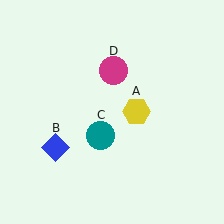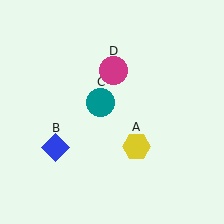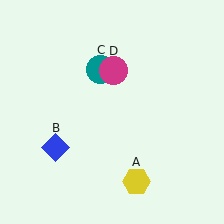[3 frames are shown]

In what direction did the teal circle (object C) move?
The teal circle (object C) moved up.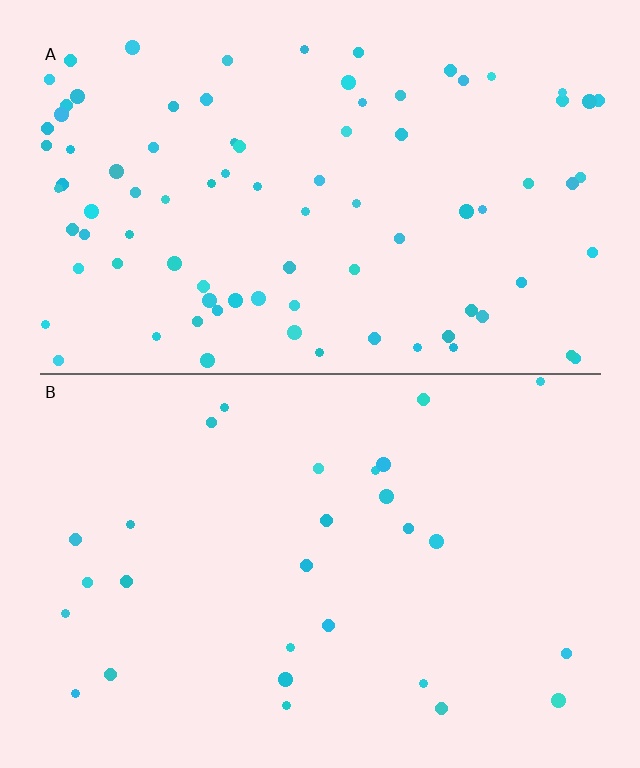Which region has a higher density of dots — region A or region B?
A (the top).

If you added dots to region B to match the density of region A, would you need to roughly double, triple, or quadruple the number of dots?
Approximately triple.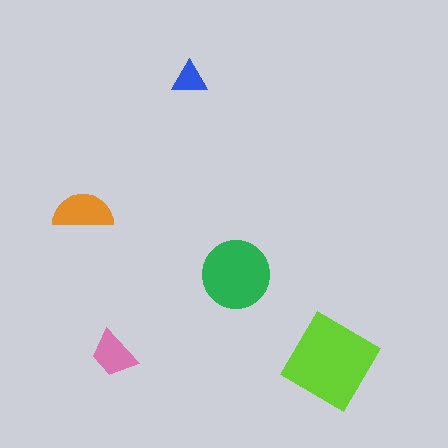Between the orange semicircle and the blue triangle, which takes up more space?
The orange semicircle.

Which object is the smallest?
The blue triangle.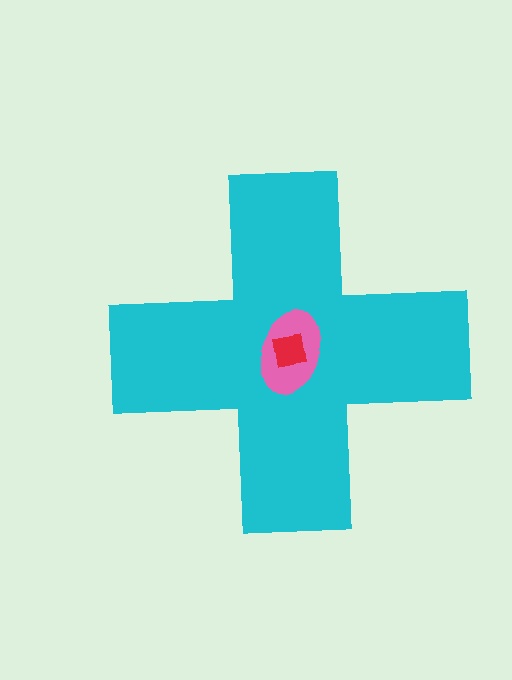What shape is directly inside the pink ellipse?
The red square.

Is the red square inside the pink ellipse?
Yes.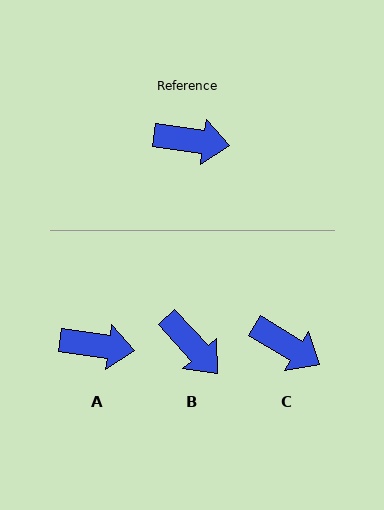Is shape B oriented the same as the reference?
No, it is off by about 40 degrees.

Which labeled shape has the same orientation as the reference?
A.